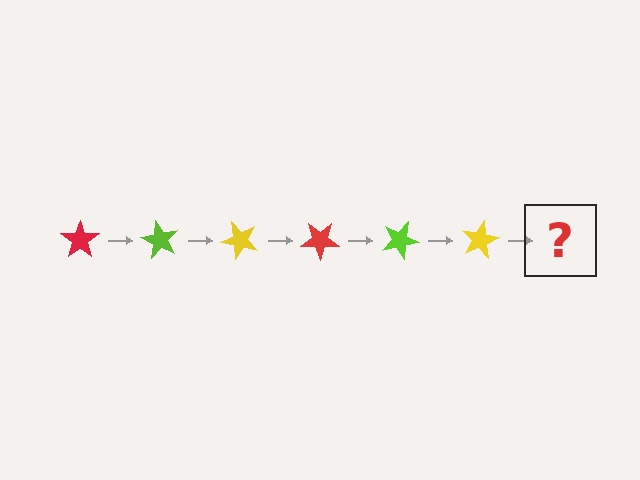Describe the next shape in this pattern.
It should be a red star, rotated 360 degrees from the start.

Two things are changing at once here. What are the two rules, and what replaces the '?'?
The two rules are that it rotates 60 degrees each step and the color cycles through red, lime, and yellow. The '?' should be a red star, rotated 360 degrees from the start.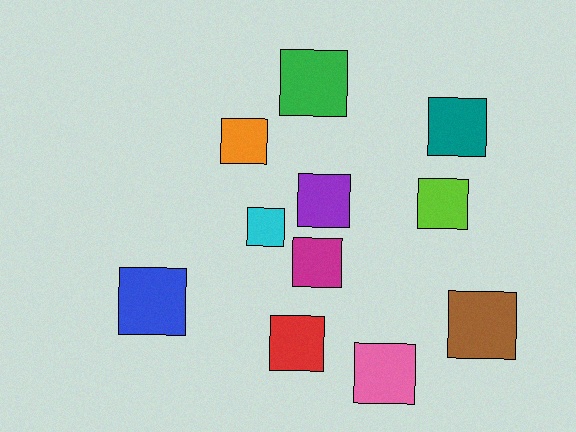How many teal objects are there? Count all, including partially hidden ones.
There is 1 teal object.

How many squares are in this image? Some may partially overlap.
There are 11 squares.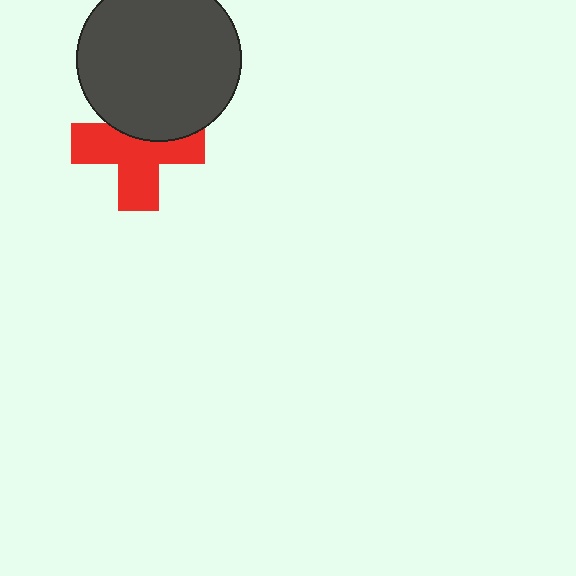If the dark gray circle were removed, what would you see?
You would see the complete red cross.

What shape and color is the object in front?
The object in front is a dark gray circle.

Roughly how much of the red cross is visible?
About half of it is visible (roughly 65%).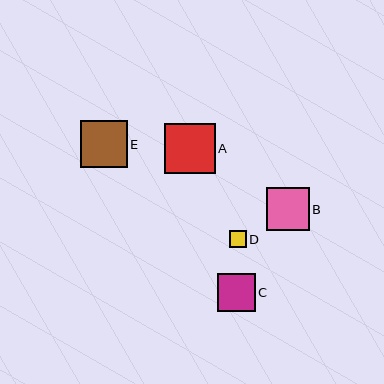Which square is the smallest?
Square D is the smallest with a size of approximately 17 pixels.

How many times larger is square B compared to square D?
Square B is approximately 2.6 times the size of square D.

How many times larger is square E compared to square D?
Square E is approximately 2.8 times the size of square D.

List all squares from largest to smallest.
From largest to smallest: A, E, B, C, D.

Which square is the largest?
Square A is the largest with a size of approximately 51 pixels.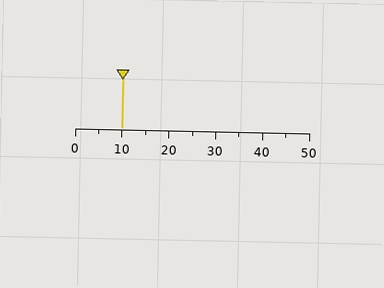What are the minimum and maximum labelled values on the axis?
The axis runs from 0 to 50.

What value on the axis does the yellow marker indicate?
The marker indicates approximately 10.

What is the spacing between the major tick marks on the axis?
The major ticks are spaced 10 apart.